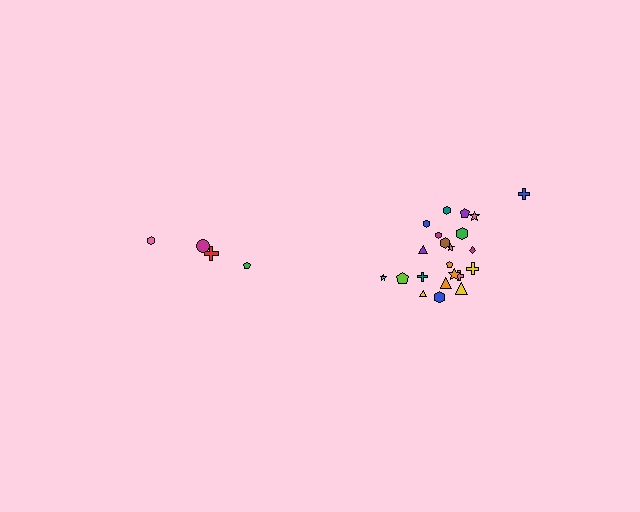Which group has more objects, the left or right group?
The right group.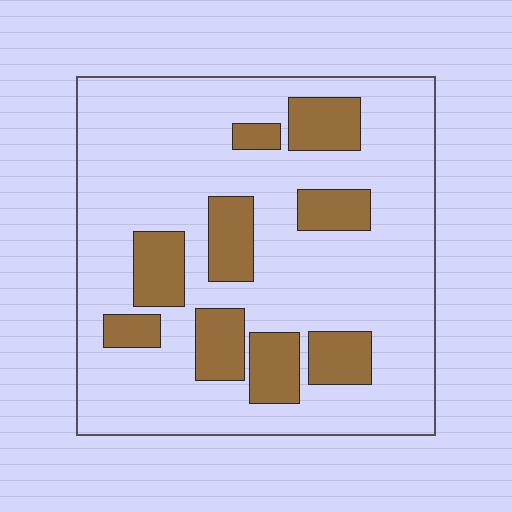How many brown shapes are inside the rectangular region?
9.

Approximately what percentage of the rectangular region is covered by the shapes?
Approximately 20%.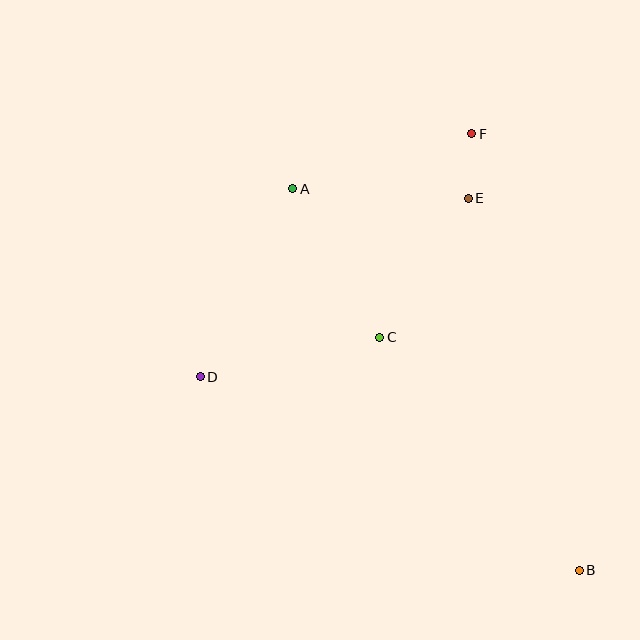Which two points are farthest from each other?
Points A and B are farthest from each other.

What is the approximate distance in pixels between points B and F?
The distance between B and F is approximately 449 pixels.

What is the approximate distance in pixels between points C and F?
The distance between C and F is approximately 223 pixels.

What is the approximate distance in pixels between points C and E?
The distance between C and E is approximately 165 pixels.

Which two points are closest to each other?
Points E and F are closest to each other.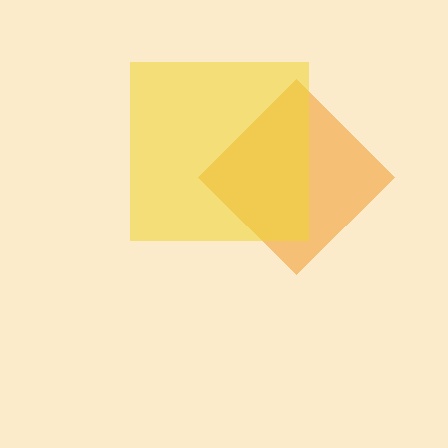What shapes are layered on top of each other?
The layered shapes are: an orange diamond, a yellow square.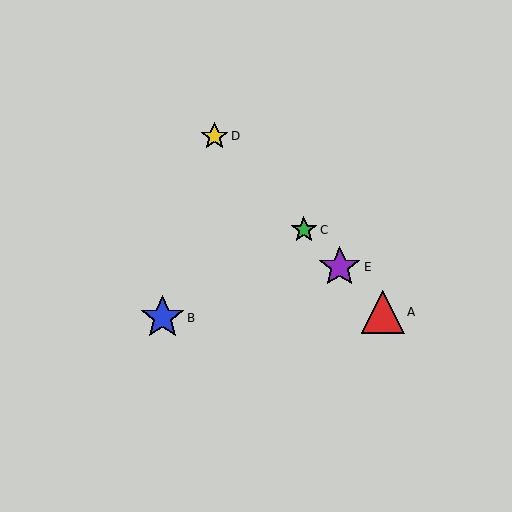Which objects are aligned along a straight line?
Objects A, C, D, E are aligned along a straight line.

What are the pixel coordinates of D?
Object D is at (214, 136).